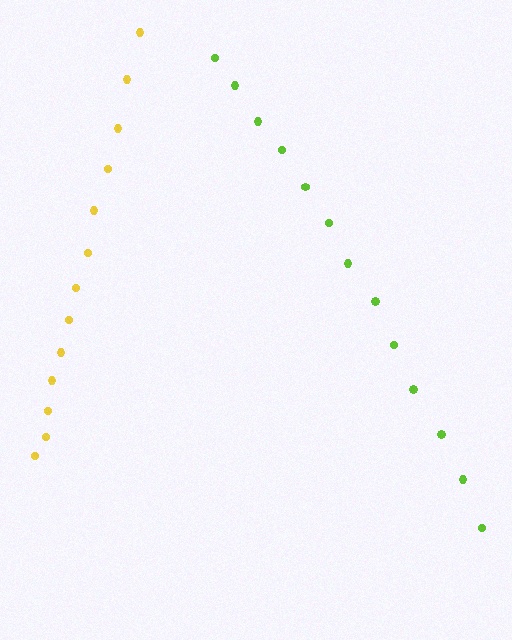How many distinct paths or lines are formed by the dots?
There are 2 distinct paths.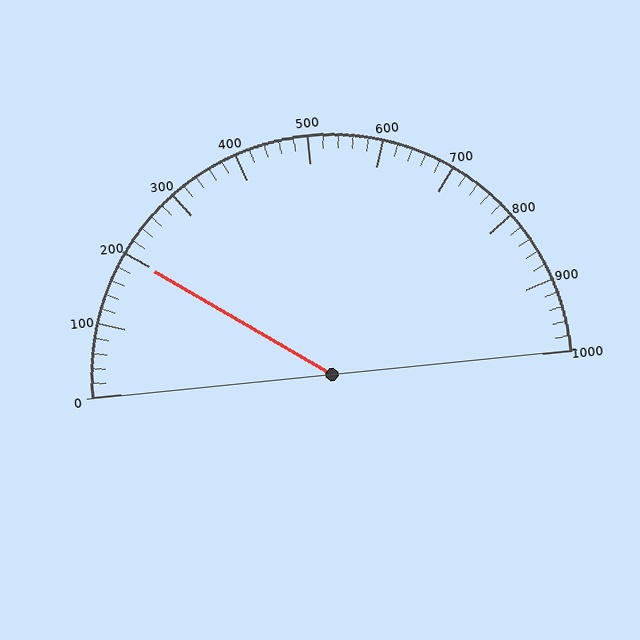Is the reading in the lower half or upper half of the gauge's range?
The reading is in the lower half of the range (0 to 1000).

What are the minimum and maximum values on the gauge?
The gauge ranges from 0 to 1000.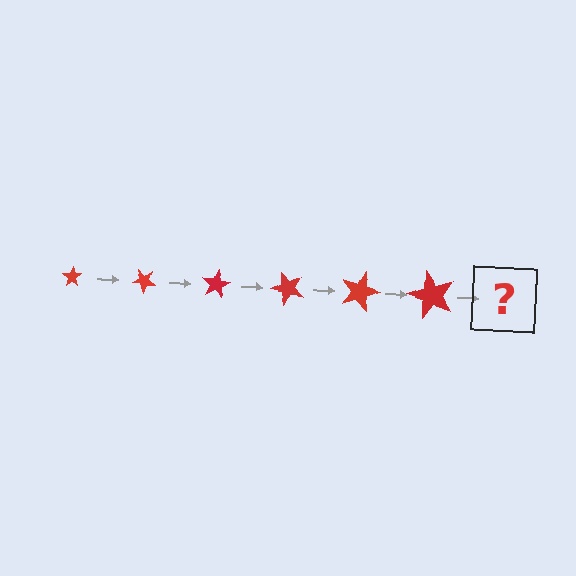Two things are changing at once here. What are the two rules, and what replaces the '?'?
The two rules are that the star grows larger each step and it rotates 40 degrees each step. The '?' should be a star, larger than the previous one and rotated 240 degrees from the start.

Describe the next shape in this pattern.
It should be a star, larger than the previous one and rotated 240 degrees from the start.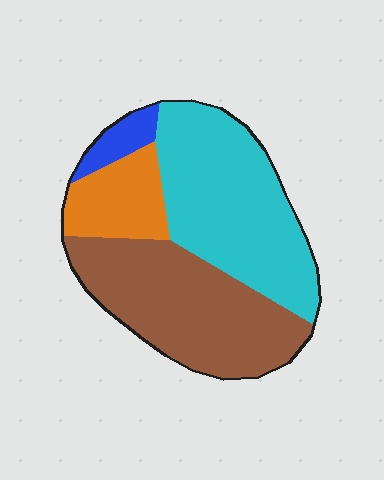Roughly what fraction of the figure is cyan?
Cyan covers around 40% of the figure.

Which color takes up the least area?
Blue, at roughly 5%.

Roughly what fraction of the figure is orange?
Orange takes up about one eighth (1/8) of the figure.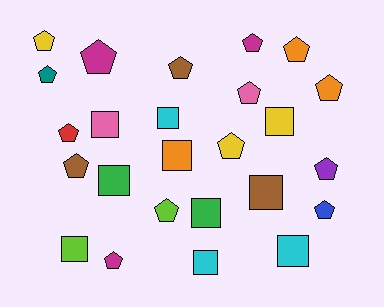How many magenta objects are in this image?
There are 3 magenta objects.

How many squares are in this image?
There are 10 squares.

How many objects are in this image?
There are 25 objects.